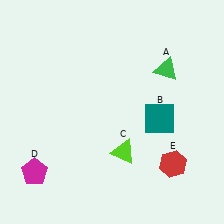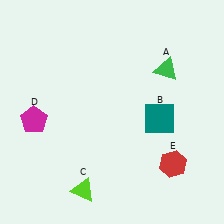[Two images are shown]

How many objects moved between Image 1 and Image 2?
2 objects moved between the two images.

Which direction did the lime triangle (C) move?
The lime triangle (C) moved left.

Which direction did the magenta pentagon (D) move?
The magenta pentagon (D) moved up.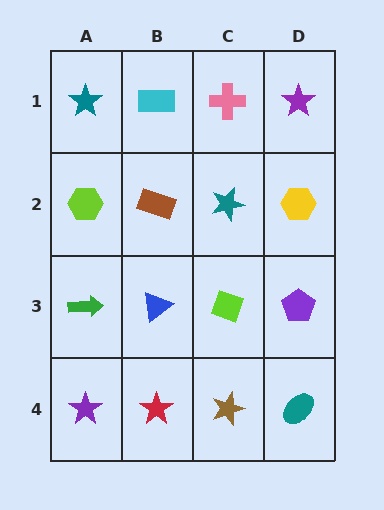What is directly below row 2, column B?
A blue triangle.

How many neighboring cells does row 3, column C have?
4.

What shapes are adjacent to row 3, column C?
A teal star (row 2, column C), a brown star (row 4, column C), a blue triangle (row 3, column B), a purple pentagon (row 3, column D).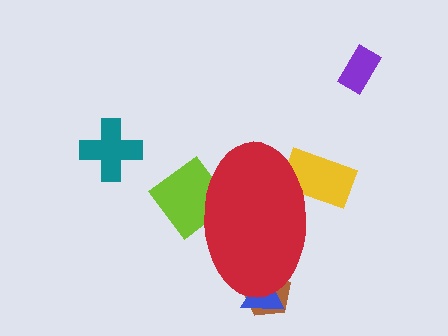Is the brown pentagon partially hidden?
Yes, the brown pentagon is partially hidden behind the red ellipse.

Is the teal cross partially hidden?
No, the teal cross is fully visible.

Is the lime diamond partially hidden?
Yes, the lime diamond is partially hidden behind the red ellipse.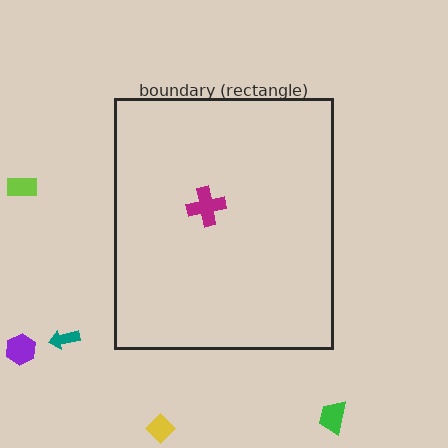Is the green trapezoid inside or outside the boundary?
Outside.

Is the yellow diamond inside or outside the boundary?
Outside.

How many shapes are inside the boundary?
1 inside, 5 outside.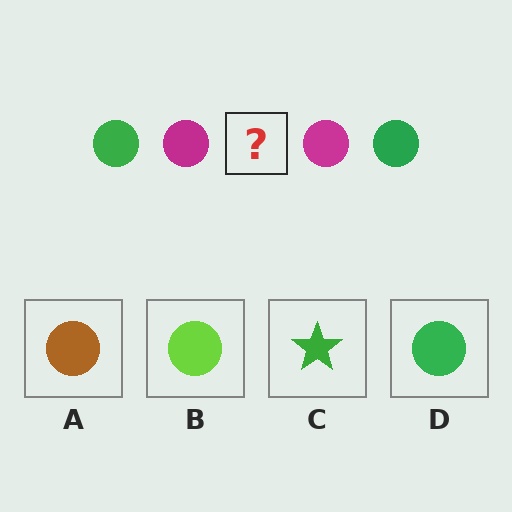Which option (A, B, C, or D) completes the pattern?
D.